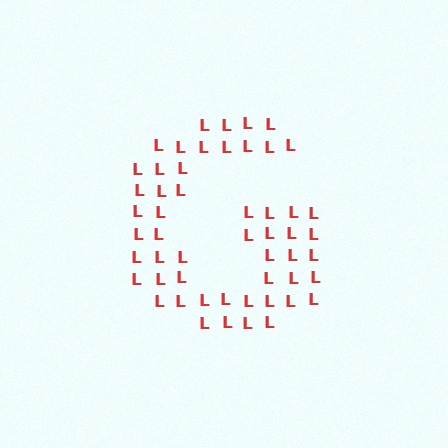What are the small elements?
The small elements are letter L's.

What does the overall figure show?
The overall figure shows the letter G.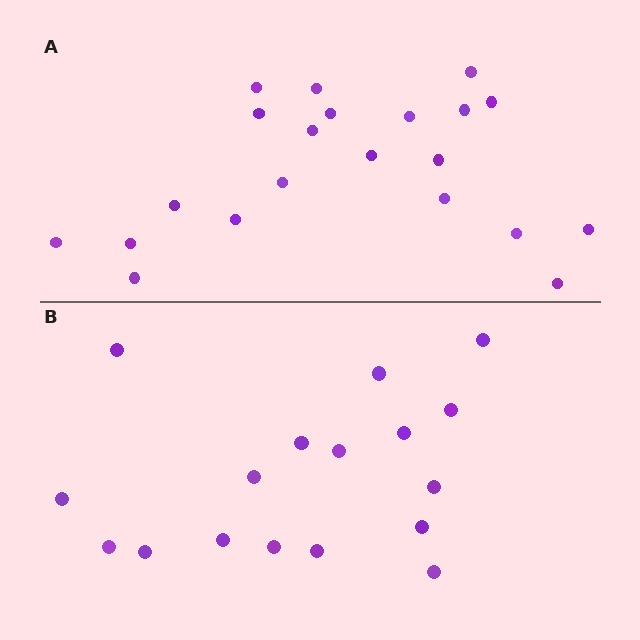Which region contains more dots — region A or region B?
Region A (the top region) has more dots.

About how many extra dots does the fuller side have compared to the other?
Region A has about 4 more dots than region B.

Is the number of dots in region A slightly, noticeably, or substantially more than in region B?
Region A has only slightly more — the two regions are fairly close. The ratio is roughly 1.2 to 1.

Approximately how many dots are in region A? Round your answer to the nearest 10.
About 20 dots. (The exact count is 21, which rounds to 20.)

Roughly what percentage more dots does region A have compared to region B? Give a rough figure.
About 25% more.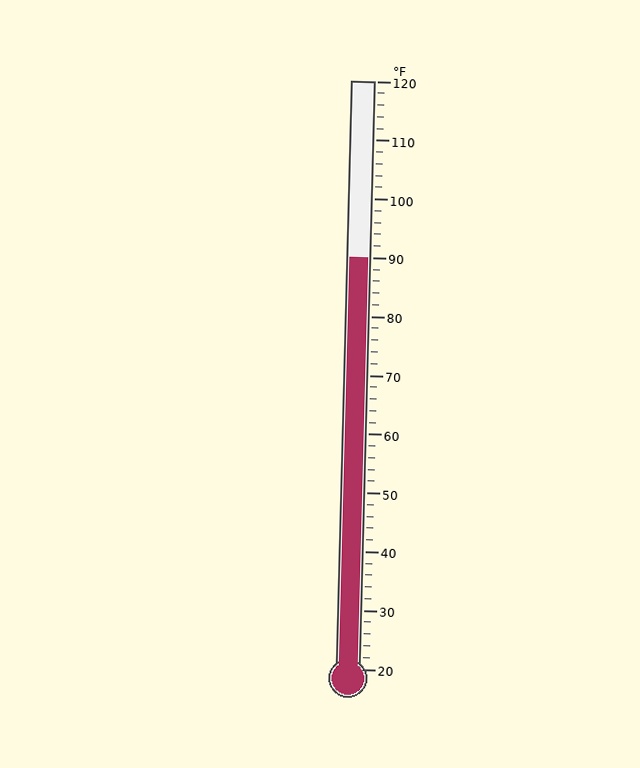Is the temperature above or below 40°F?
The temperature is above 40°F.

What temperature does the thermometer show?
The thermometer shows approximately 90°F.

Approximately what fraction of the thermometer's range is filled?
The thermometer is filled to approximately 70% of its range.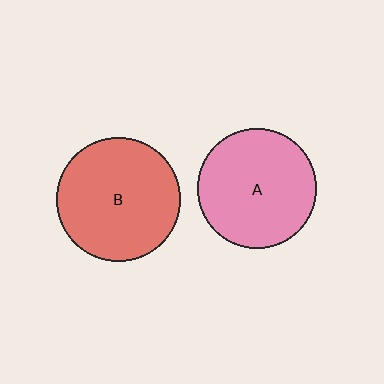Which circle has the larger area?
Circle B (red).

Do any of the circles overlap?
No, none of the circles overlap.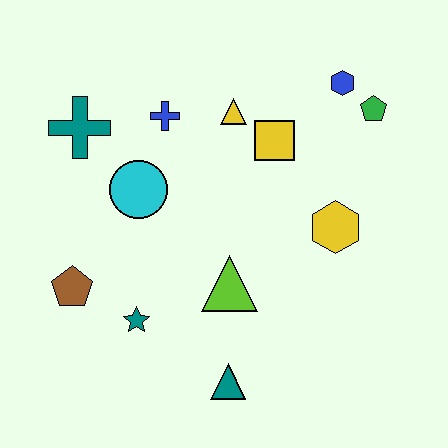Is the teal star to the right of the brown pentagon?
Yes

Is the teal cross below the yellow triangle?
Yes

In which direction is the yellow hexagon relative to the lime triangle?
The yellow hexagon is to the right of the lime triangle.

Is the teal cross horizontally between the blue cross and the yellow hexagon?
No